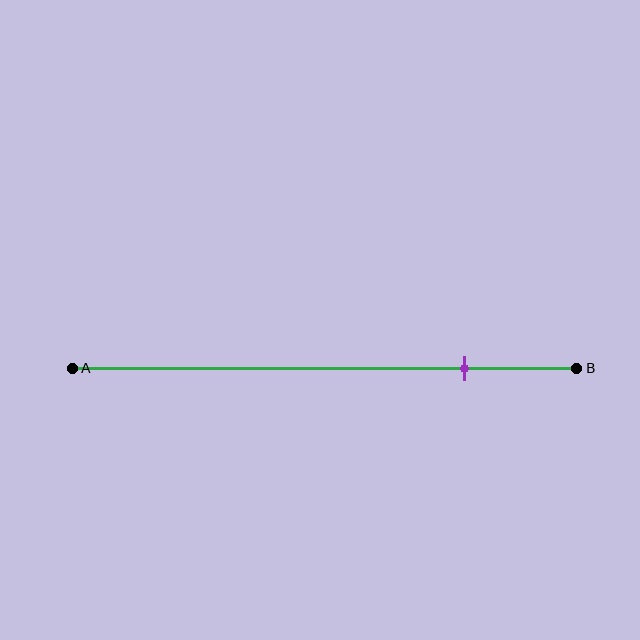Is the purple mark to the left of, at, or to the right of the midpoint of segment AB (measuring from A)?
The purple mark is to the right of the midpoint of segment AB.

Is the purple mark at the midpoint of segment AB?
No, the mark is at about 80% from A, not at the 50% midpoint.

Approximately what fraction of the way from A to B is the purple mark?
The purple mark is approximately 80% of the way from A to B.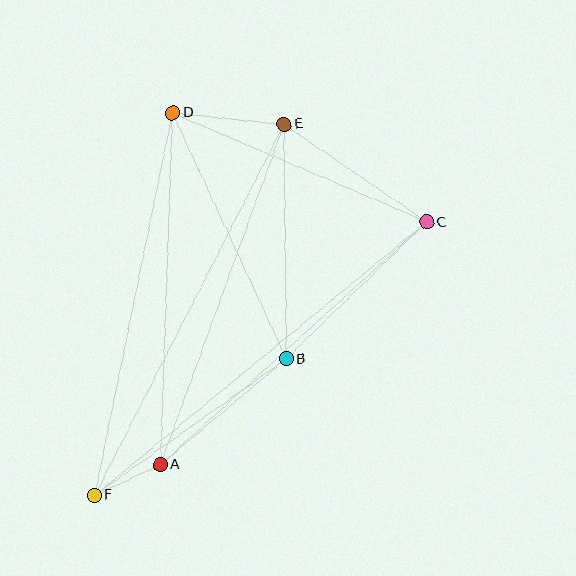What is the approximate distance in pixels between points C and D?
The distance between C and D is approximately 276 pixels.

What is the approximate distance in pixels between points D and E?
The distance between D and E is approximately 112 pixels.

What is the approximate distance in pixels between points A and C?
The distance between A and C is approximately 361 pixels.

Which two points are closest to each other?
Points A and F are closest to each other.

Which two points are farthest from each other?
Points C and F are farthest from each other.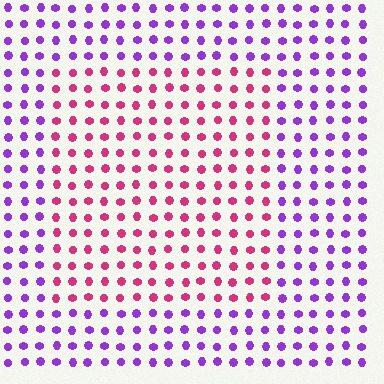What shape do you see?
I see a rectangle.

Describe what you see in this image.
The image is filled with small purple elements in a uniform arrangement. A rectangle-shaped region is visible where the elements are tinted to a slightly different hue, forming a subtle color boundary.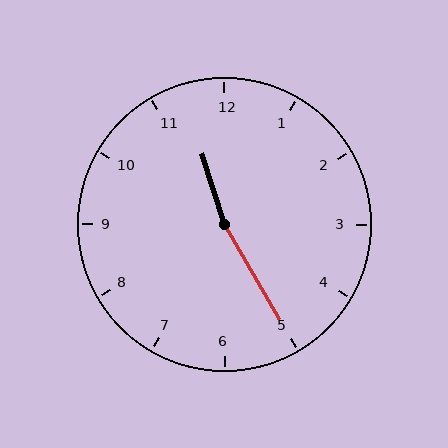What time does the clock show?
11:25.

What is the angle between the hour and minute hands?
Approximately 168 degrees.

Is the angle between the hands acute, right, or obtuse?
It is obtuse.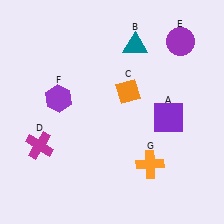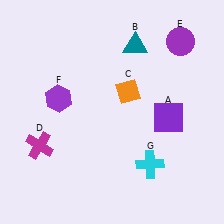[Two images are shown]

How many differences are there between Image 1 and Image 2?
There is 1 difference between the two images.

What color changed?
The cross (G) changed from orange in Image 1 to cyan in Image 2.